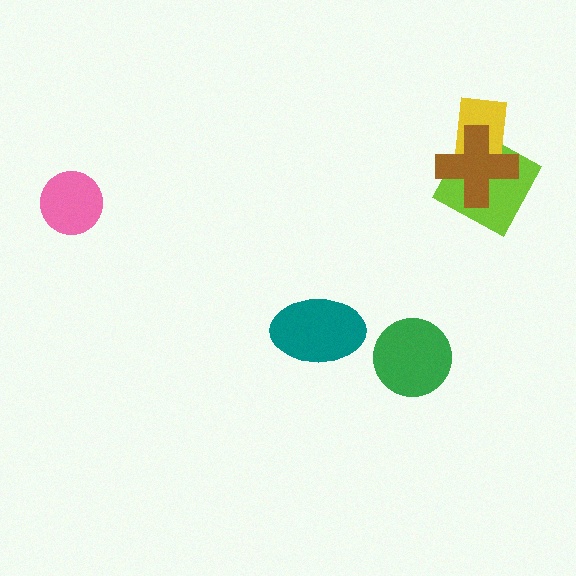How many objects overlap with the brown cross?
2 objects overlap with the brown cross.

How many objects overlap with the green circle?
0 objects overlap with the green circle.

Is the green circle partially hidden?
No, no other shape covers it.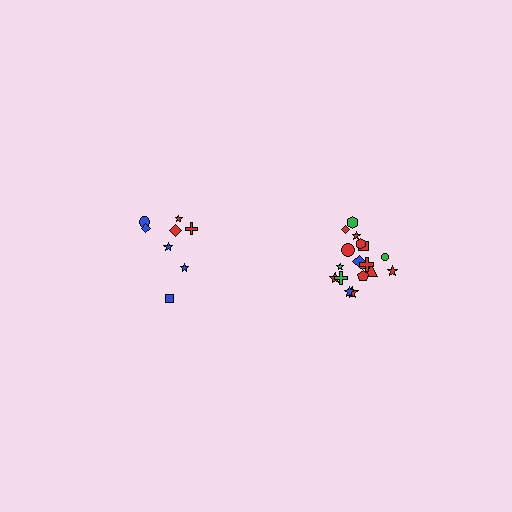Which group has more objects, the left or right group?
The right group.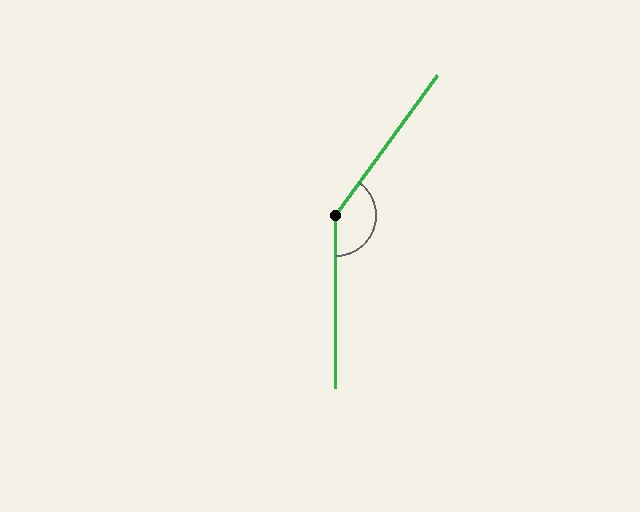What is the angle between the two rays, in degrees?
Approximately 144 degrees.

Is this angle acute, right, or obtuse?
It is obtuse.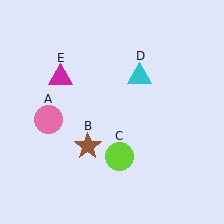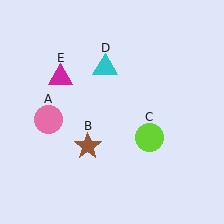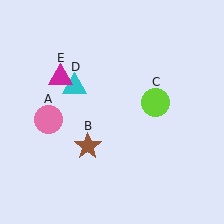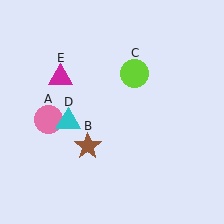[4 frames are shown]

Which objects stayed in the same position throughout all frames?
Pink circle (object A) and brown star (object B) and magenta triangle (object E) remained stationary.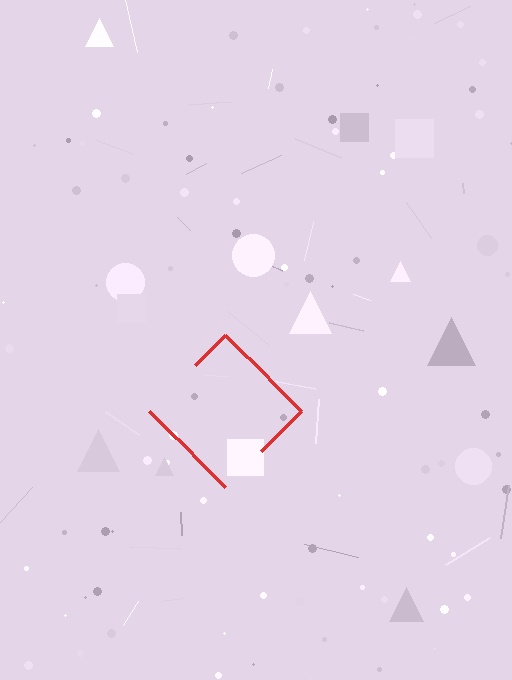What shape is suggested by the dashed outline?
The dashed outline suggests a diamond.